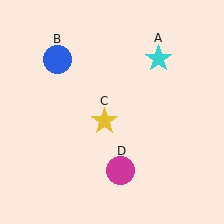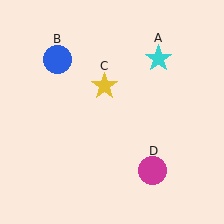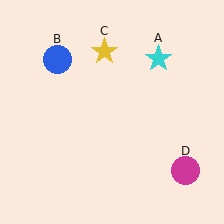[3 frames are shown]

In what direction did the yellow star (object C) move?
The yellow star (object C) moved up.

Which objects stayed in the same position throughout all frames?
Cyan star (object A) and blue circle (object B) remained stationary.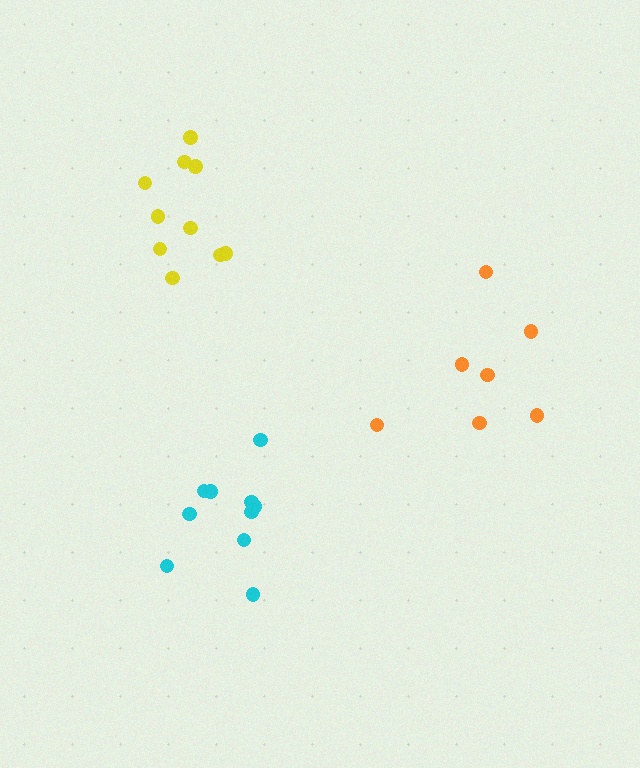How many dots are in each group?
Group 1: 10 dots, Group 2: 10 dots, Group 3: 7 dots (27 total).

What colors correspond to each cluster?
The clusters are colored: yellow, cyan, orange.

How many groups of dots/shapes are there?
There are 3 groups.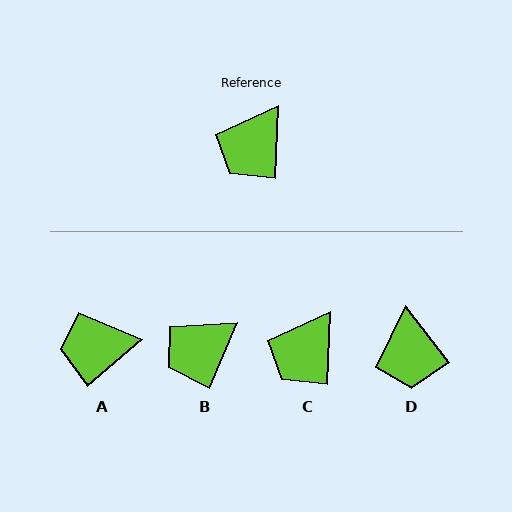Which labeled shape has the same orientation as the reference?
C.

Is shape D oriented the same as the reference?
No, it is off by about 40 degrees.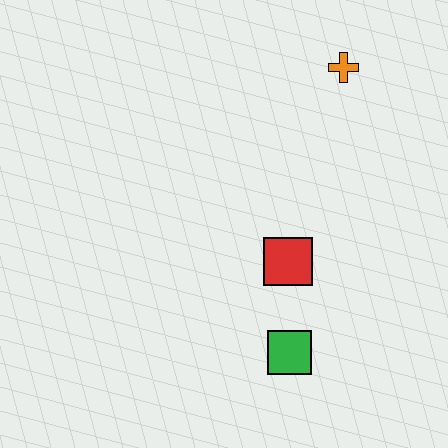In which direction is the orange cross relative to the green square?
The orange cross is above the green square.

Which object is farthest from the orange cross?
The green square is farthest from the orange cross.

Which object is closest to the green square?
The red square is closest to the green square.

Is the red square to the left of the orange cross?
Yes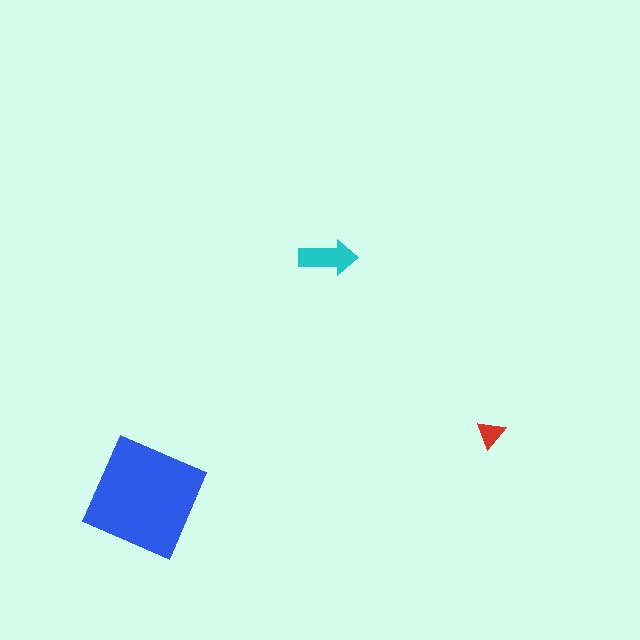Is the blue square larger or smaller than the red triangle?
Larger.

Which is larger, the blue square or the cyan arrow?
The blue square.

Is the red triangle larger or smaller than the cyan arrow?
Smaller.